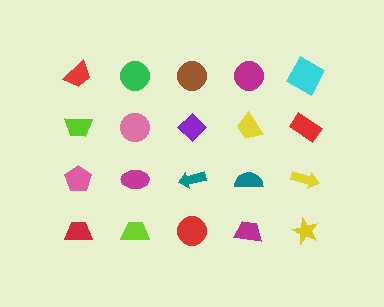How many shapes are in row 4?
5 shapes.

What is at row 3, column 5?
A yellow arrow.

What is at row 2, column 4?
A yellow trapezoid.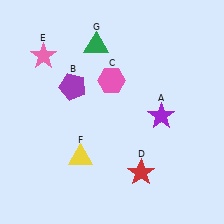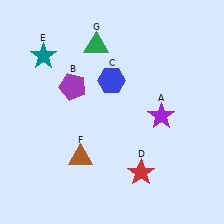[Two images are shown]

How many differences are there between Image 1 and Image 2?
There are 3 differences between the two images.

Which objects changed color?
C changed from pink to blue. E changed from pink to teal. F changed from yellow to brown.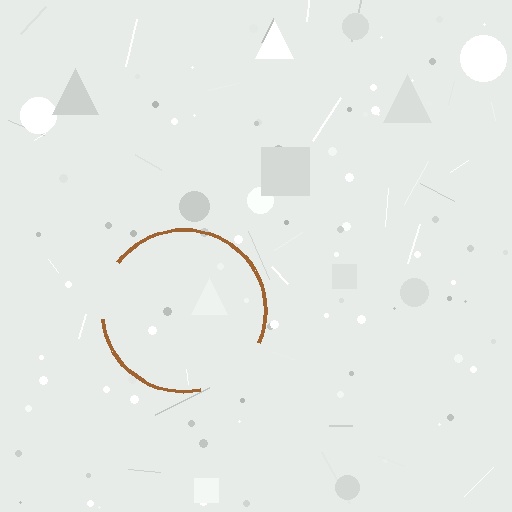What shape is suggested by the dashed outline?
The dashed outline suggests a circle.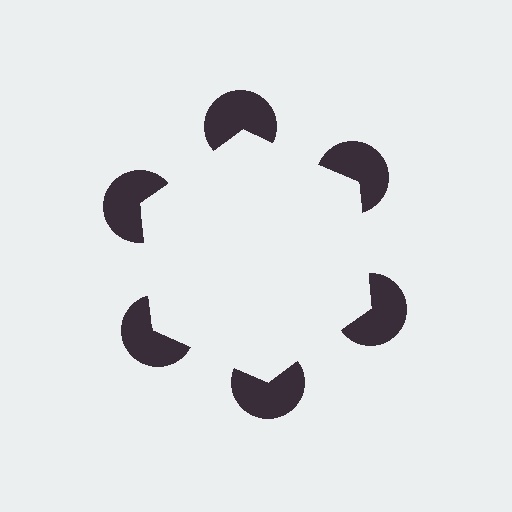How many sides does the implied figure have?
6 sides.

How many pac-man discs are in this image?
There are 6 — one at each vertex of the illusory hexagon.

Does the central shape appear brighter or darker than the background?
It typically appears slightly brighter than the background, even though no actual brightness change is drawn.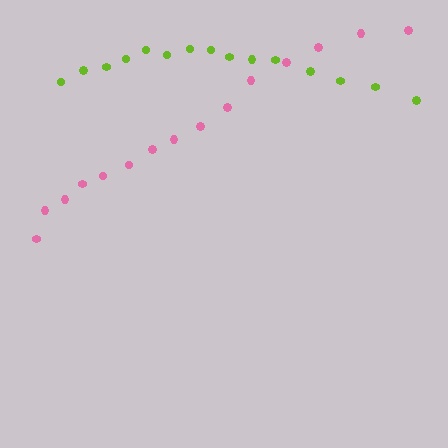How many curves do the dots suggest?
There are 2 distinct paths.